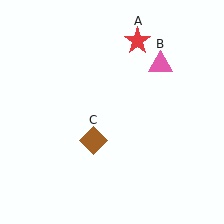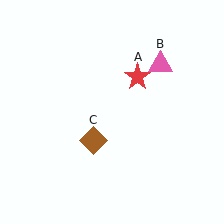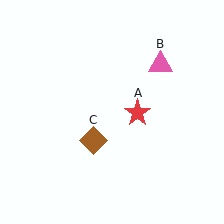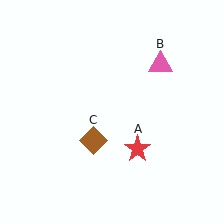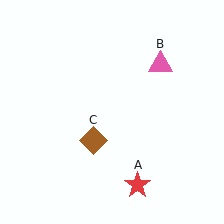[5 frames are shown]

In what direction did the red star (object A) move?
The red star (object A) moved down.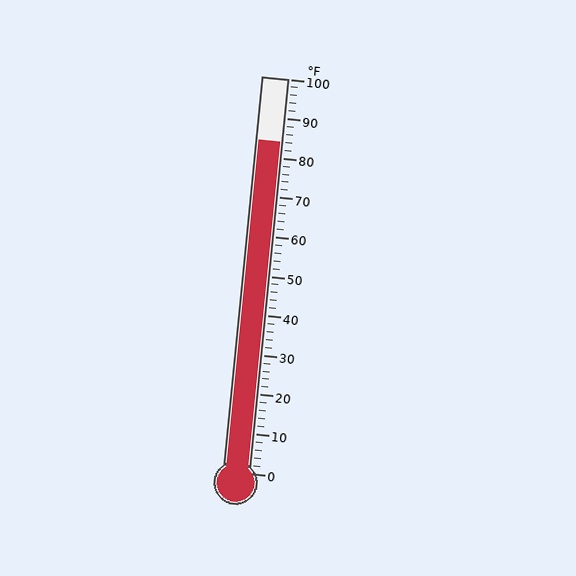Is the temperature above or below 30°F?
The temperature is above 30°F.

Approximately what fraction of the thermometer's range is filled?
The thermometer is filled to approximately 85% of its range.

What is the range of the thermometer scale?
The thermometer scale ranges from 0°F to 100°F.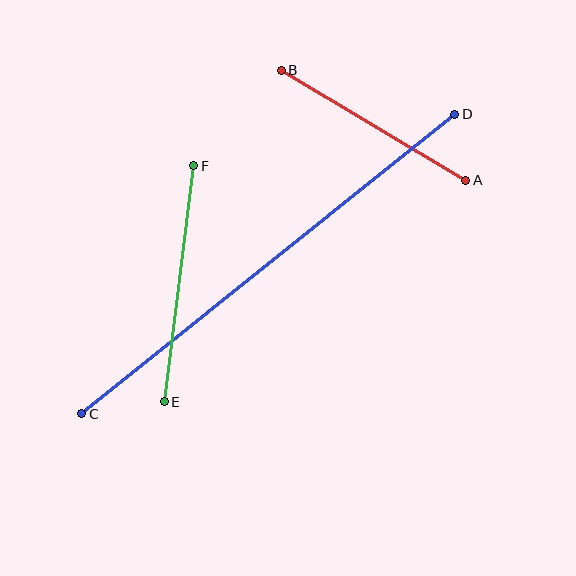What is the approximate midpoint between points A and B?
The midpoint is at approximately (373, 125) pixels.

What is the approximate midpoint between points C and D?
The midpoint is at approximately (268, 264) pixels.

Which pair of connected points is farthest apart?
Points C and D are farthest apart.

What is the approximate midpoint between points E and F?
The midpoint is at approximately (179, 284) pixels.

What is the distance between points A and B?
The distance is approximately 215 pixels.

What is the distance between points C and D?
The distance is approximately 479 pixels.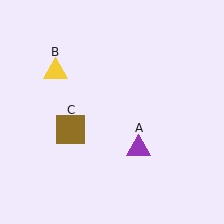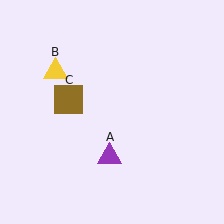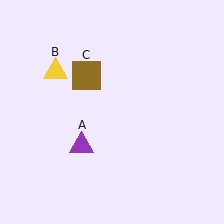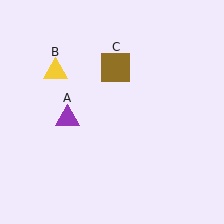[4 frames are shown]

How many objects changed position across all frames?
2 objects changed position: purple triangle (object A), brown square (object C).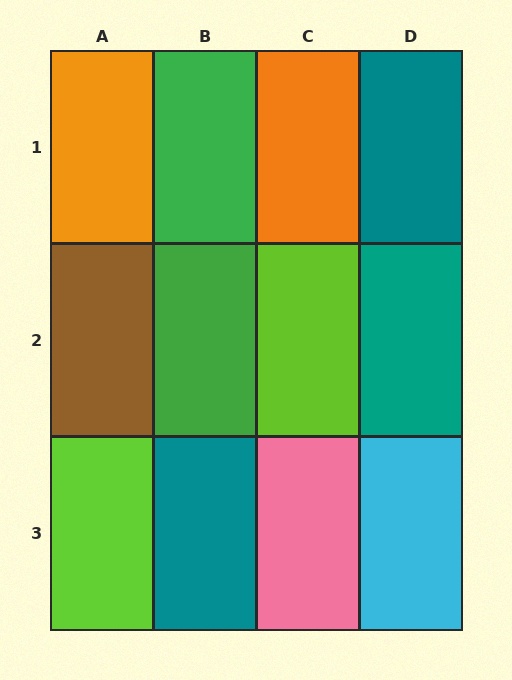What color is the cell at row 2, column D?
Teal.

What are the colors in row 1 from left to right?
Orange, green, orange, teal.